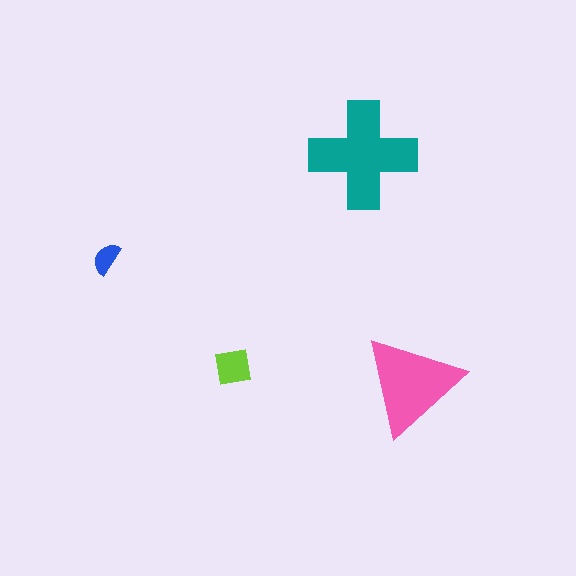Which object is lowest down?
The pink triangle is bottommost.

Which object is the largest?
The teal cross.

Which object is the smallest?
The blue semicircle.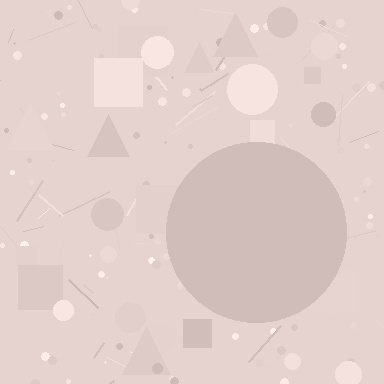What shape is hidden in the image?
A circle is hidden in the image.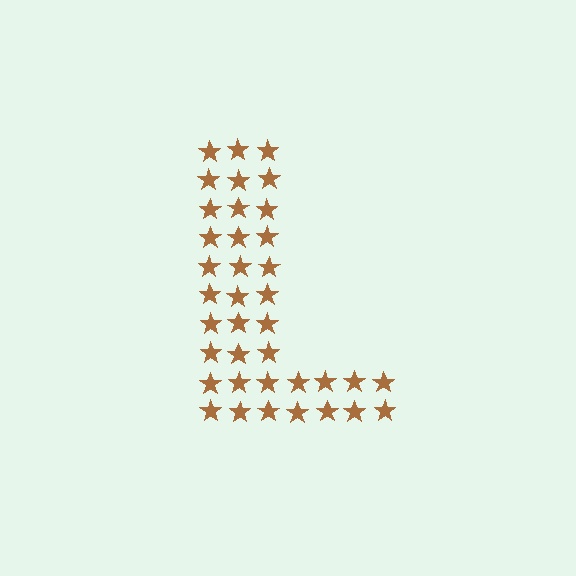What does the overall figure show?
The overall figure shows the letter L.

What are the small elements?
The small elements are stars.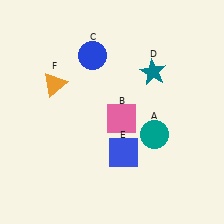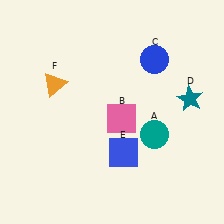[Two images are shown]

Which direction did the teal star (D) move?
The teal star (D) moved right.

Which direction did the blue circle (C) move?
The blue circle (C) moved right.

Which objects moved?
The objects that moved are: the blue circle (C), the teal star (D).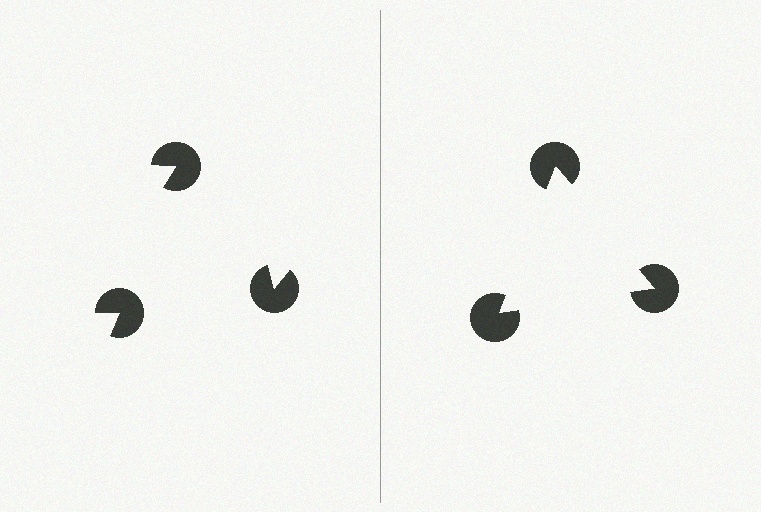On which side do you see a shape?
An illusory triangle appears on the right side. On the left side the wedge cuts are rotated, so no coherent shape forms.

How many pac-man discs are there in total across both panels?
6 — 3 on each side.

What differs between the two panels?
The pac-man discs are positioned identically on both sides; only the wedge orientations differ. On the right they align to a triangle; on the left they are misaligned.